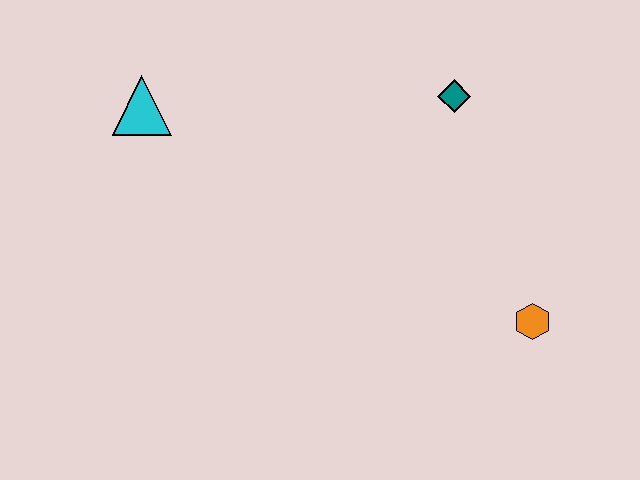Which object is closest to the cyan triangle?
The teal diamond is closest to the cyan triangle.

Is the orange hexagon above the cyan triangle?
No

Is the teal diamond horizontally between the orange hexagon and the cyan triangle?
Yes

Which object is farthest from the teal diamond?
The cyan triangle is farthest from the teal diamond.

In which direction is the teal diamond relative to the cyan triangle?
The teal diamond is to the right of the cyan triangle.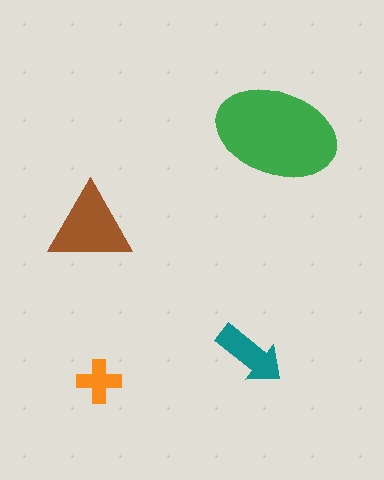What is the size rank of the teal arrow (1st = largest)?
3rd.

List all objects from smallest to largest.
The orange cross, the teal arrow, the brown triangle, the green ellipse.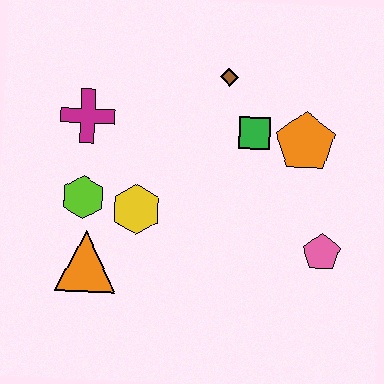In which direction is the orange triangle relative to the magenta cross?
The orange triangle is below the magenta cross.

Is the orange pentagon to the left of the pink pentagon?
Yes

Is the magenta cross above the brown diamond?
No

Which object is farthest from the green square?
The orange triangle is farthest from the green square.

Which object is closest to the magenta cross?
The lime hexagon is closest to the magenta cross.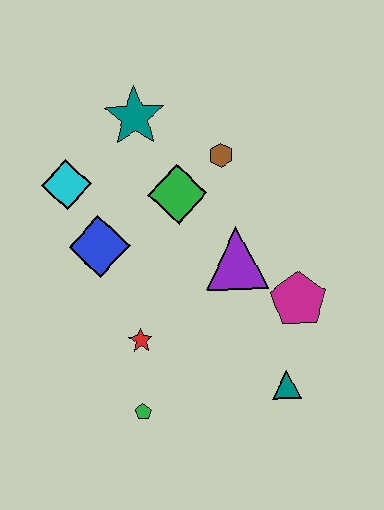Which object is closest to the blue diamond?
The cyan diamond is closest to the blue diamond.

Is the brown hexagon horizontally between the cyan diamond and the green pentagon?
No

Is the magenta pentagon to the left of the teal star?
No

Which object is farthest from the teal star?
The teal triangle is farthest from the teal star.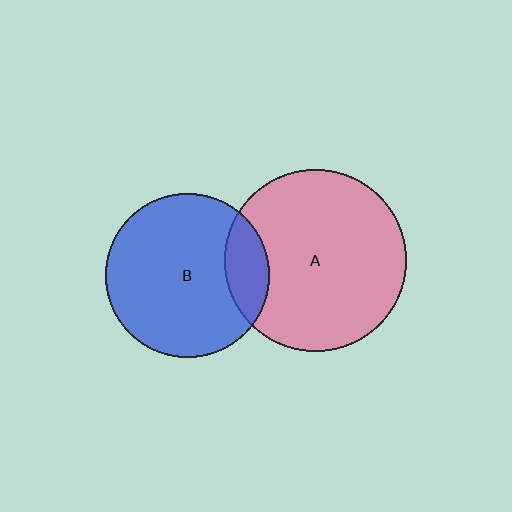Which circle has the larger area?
Circle A (pink).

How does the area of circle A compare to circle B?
Approximately 1.2 times.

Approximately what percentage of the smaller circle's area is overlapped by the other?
Approximately 15%.